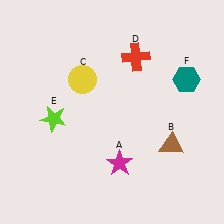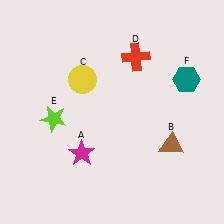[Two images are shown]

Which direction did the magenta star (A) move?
The magenta star (A) moved left.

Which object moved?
The magenta star (A) moved left.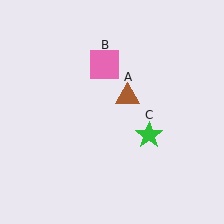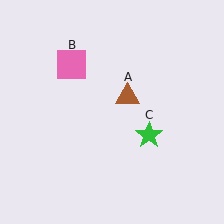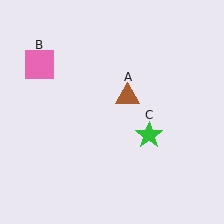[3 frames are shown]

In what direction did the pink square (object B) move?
The pink square (object B) moved left.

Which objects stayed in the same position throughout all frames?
Brown triangle (object A) and green star (object C) remained stationary.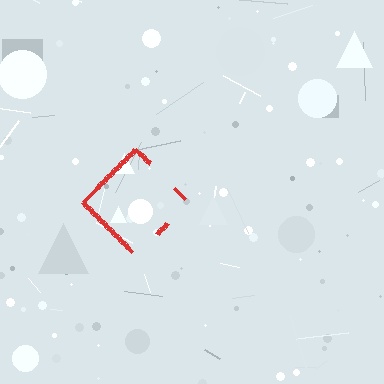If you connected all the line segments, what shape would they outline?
They would outline a diamond.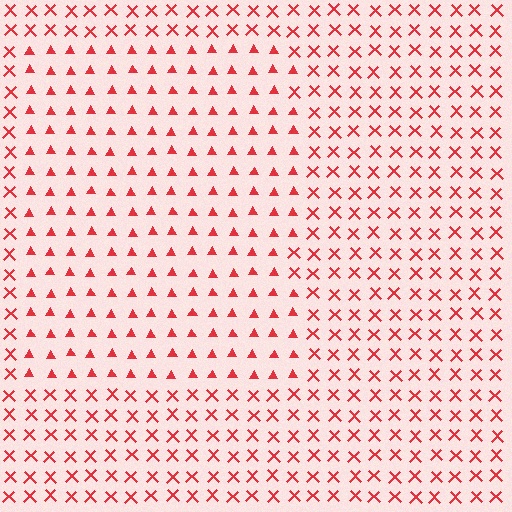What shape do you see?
I see a rectangle.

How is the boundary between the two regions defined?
The boundary is defined by a change in element shape: triangles inside vs. X marks outside. All elements share the same color and spacing.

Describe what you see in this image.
The image is filled with small red elements arranged in a uniform grid. A rectangle-shaped region contains triangles, while the surrounding area contains X marks. The boundary is defined purely by the change in element shape.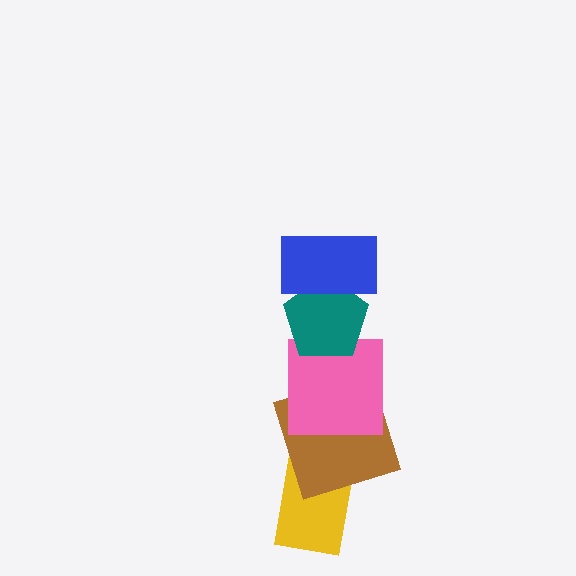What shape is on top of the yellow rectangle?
The brown square is on top of the yellow rectangle.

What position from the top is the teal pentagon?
The teal pentagon is 2nd from the top.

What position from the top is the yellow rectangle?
The yellow rectangle is 5th from the top.